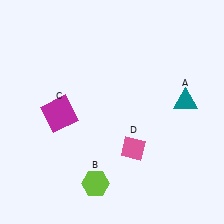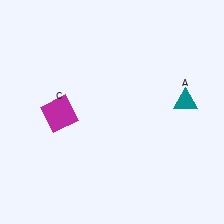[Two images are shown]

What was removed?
The lime hexagon (B), the pink diamond (D) were removed in Image 2.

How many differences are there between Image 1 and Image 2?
There are 2 differences between the two images.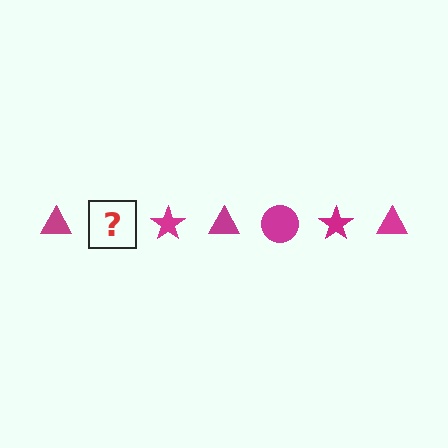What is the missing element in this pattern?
The missing element is a magenta circle.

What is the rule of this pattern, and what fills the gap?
The rule is that the pattern cycles through triangle, circle, star shapes in magenta. The gap should be filled with a magenta circle.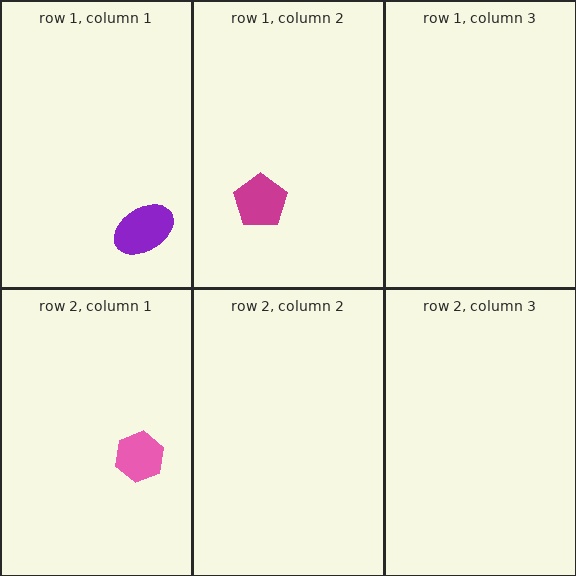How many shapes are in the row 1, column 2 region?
1.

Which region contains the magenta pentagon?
The row 1, column 2 region.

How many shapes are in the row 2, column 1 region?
1.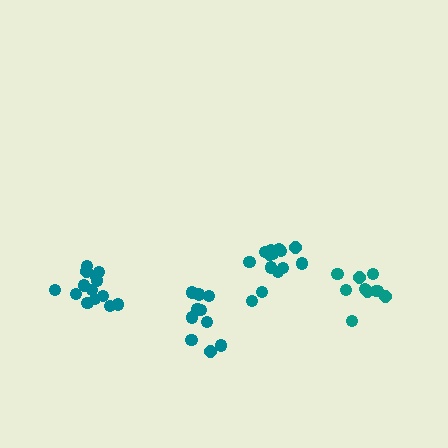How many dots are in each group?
Group 1: 10 dots, Group 2: 14 dots, Group 3: 14 dots, Group 4: 10 dots (48 total).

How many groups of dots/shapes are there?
There are 4 groups.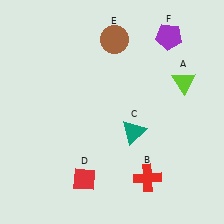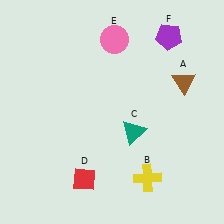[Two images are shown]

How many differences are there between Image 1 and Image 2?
There are 3 differences between the two images.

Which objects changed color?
A changed from lime to brown. B changed from red to yellow. E changed from brown to pink.